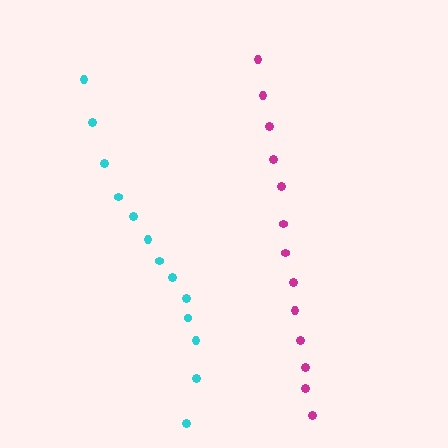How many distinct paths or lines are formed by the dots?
There are 2 distinct paths.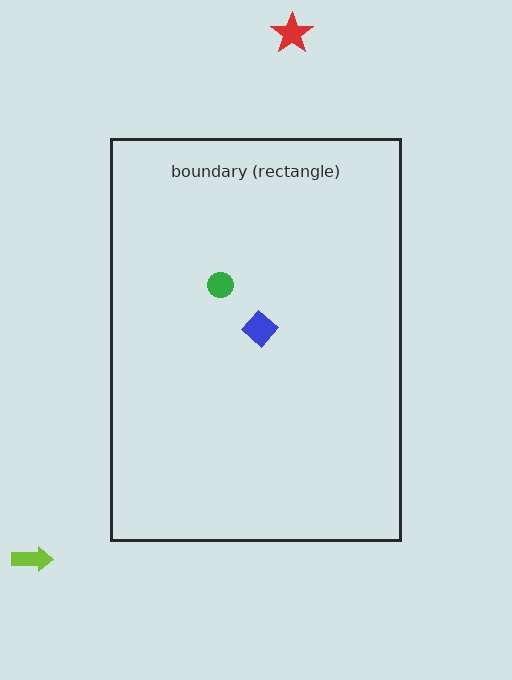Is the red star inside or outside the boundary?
Outside.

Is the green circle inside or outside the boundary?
Inside.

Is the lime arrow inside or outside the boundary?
Outside.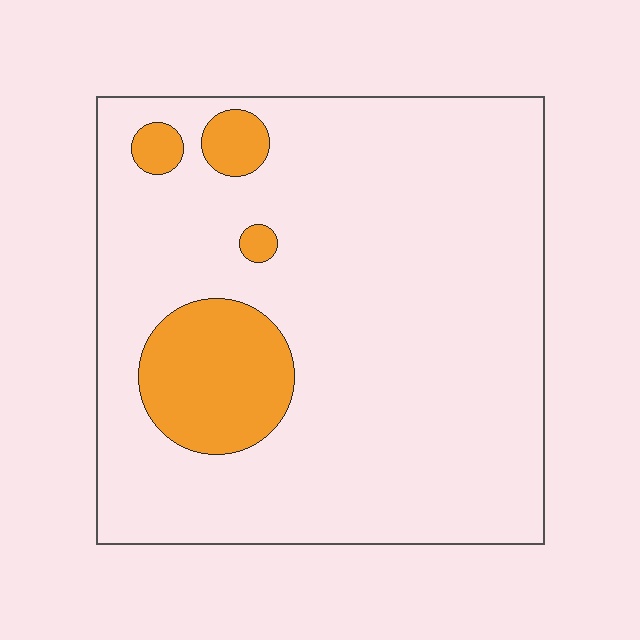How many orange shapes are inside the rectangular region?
4.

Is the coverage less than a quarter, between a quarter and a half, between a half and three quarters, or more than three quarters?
Less than a quarter.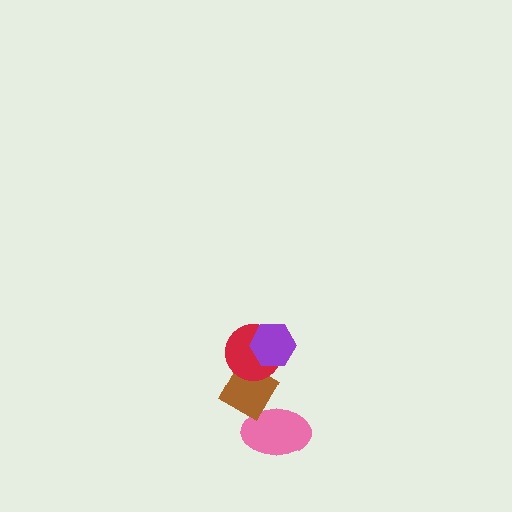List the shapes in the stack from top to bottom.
From top to bottom: the purple hexagon, the red circle, the brown diamond, the pink ellipse.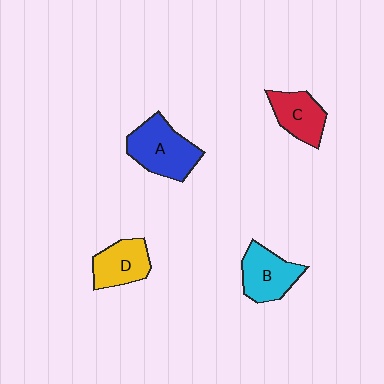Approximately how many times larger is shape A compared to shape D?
Approximately 1.4 times.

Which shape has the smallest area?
Shape C (red).